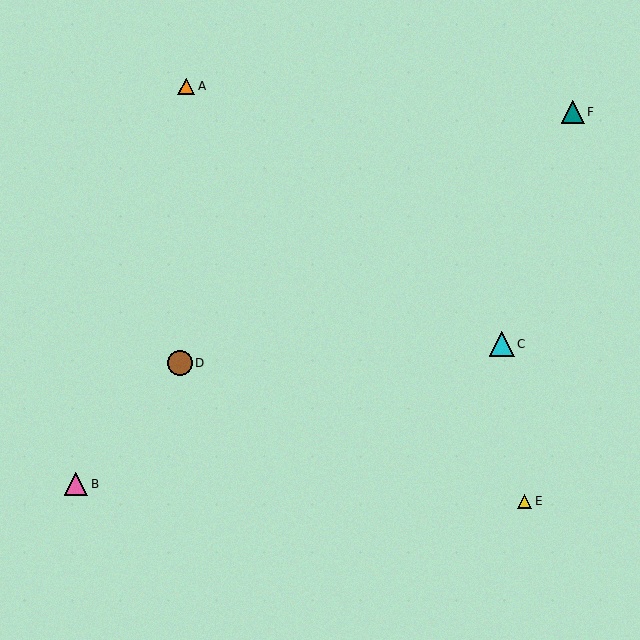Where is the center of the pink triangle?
The center of the pink triangle is at (76, 484).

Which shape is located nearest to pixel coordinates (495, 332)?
The cyan triangle (labeled C) at (502, 344) is nearest to that location.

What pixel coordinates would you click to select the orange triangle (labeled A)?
Click at (186, 86) to select the orange triangle A.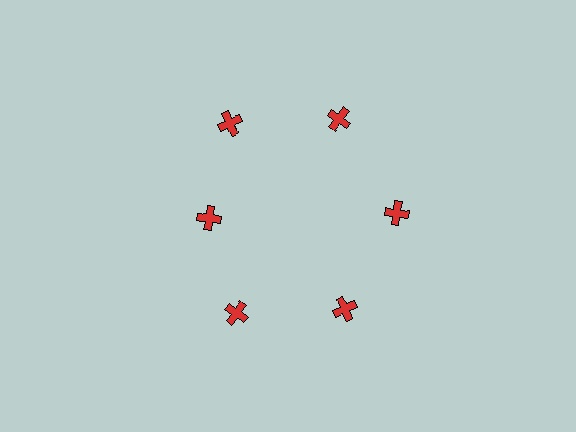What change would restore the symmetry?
The symmetry would be restored by moving it outward, back onto the ring so that all 6 crosses sit at equal angles and equal distance from the center.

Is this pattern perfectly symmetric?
No. The 6 red crosses are arranged in a ring, but one element near the 9 o'clock position is pulled inward toward the center, breaking the 6-fold rotational symmetry.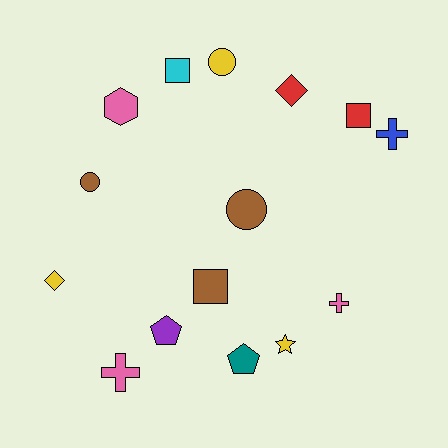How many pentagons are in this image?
There are 2 pentagons.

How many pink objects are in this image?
There are 3 pink objects.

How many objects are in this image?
There are 15 objects.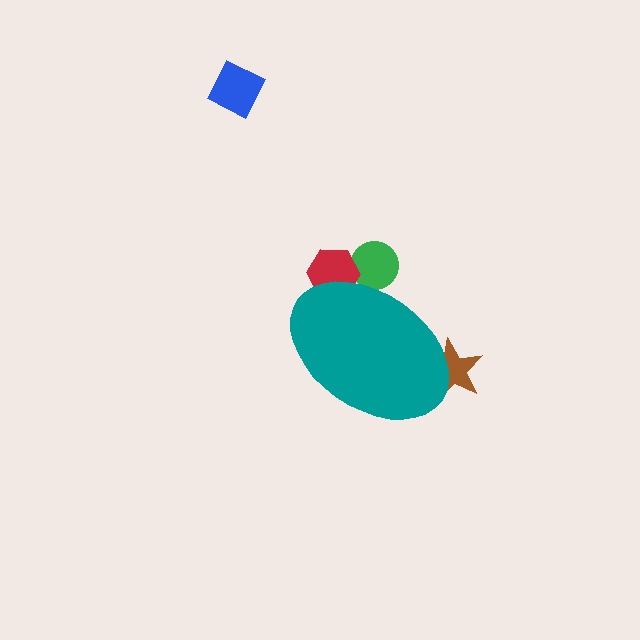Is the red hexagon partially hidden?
Yes, the red hexagon is partially hidden behind the teal ellipse.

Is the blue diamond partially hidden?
No, the blue diamond is fully visible.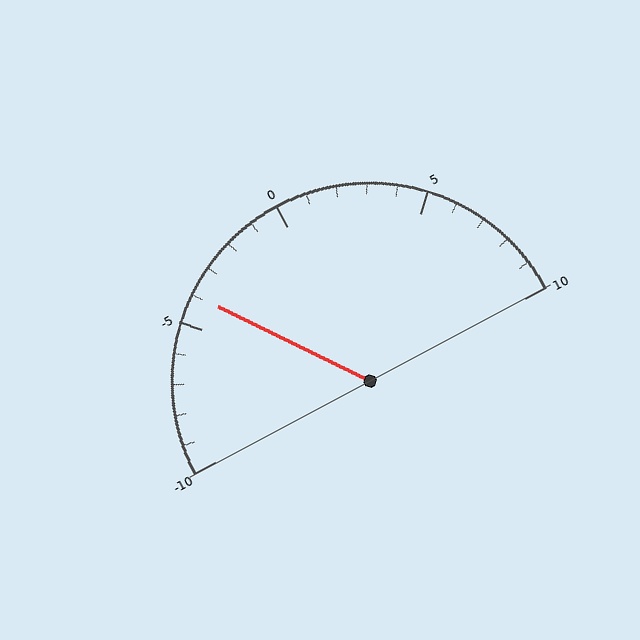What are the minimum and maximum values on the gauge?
The gauge ranges from -10 to 10.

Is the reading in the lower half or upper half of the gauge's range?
The reading is in the lower half of the range (-10 to 10).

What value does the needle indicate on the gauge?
The needle indicates approximately -4.